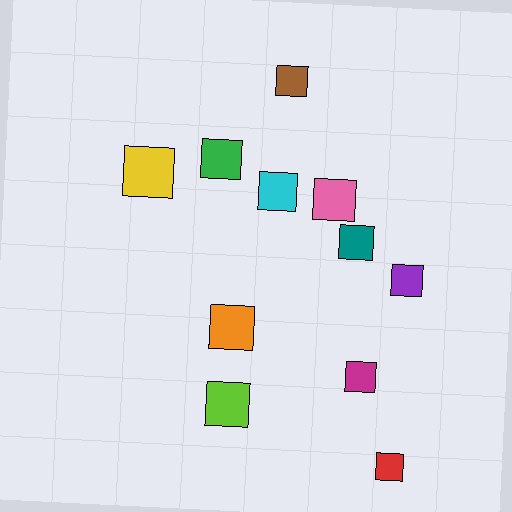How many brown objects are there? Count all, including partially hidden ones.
There is 1 brown object.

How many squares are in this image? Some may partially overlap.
There are 11 squares.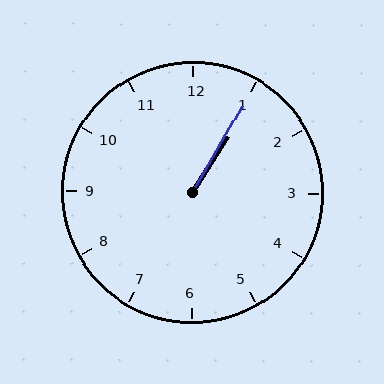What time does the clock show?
1:05.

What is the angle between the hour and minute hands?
Approximately 2 degrees.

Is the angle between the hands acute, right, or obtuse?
It is acute.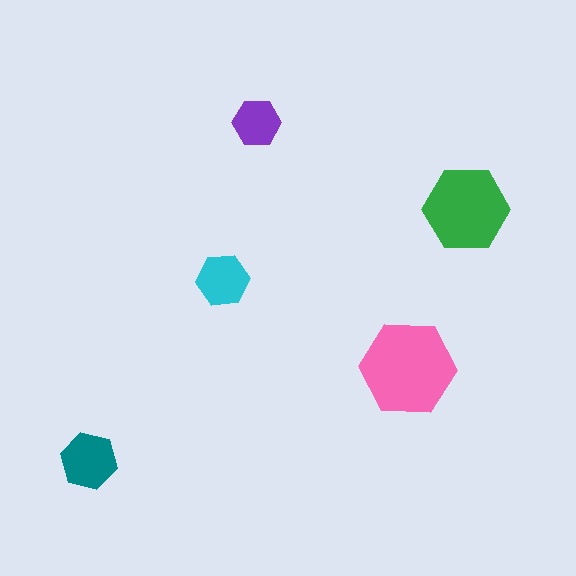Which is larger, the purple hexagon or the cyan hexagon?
The cyan one.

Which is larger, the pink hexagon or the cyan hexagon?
The pink one.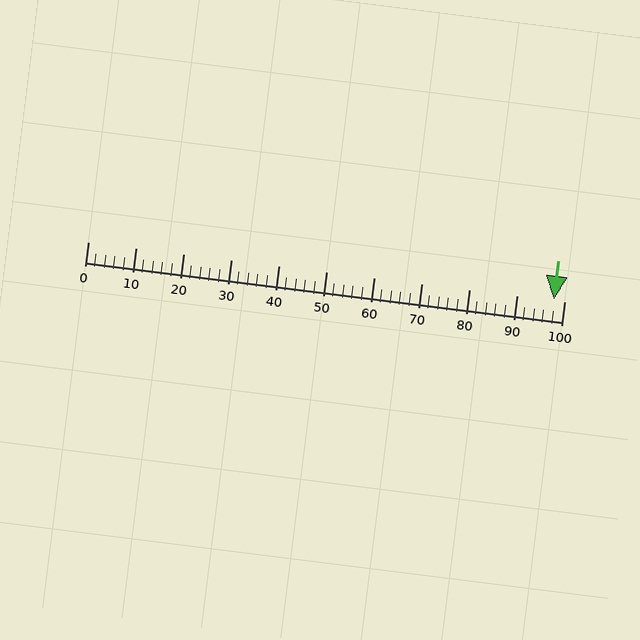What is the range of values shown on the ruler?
The ruler shows values from 0 to 100.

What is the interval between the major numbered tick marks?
The major tick marks are spaced 10 units apart.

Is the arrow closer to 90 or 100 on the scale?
The arrow is closer to 100.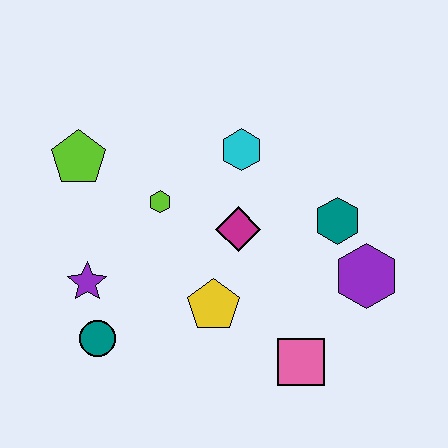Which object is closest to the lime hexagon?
The magenta diamond is closest to the lime hexagon.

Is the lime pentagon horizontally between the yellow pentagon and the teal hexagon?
No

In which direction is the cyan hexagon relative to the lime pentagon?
The cyan hexagon is to the right of the lime pentagon.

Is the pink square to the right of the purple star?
Yes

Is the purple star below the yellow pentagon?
No